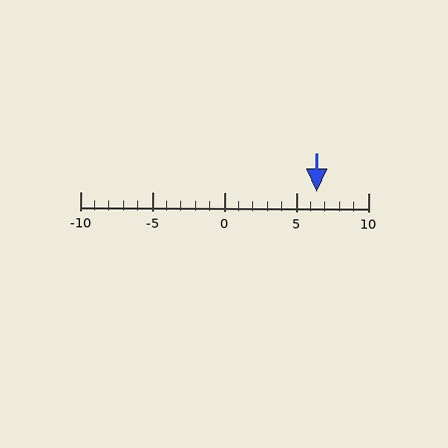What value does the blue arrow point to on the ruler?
The blue arrow points to approximately 6.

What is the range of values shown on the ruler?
The ruler shows values from -10 to 10.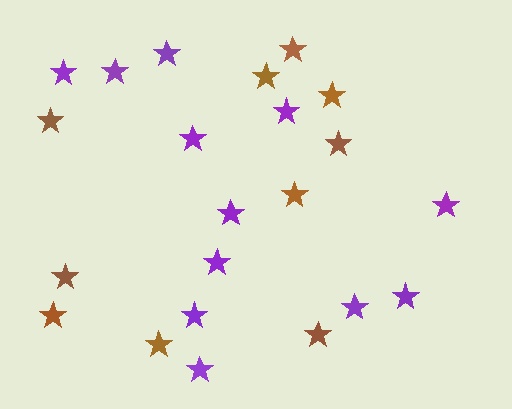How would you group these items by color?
There are 2 groups: one group of purple stars (12) and one group of brown stars (10).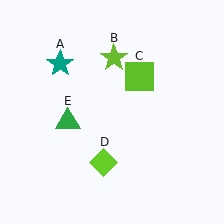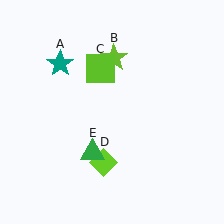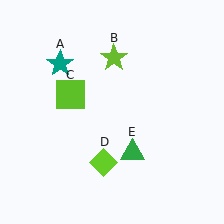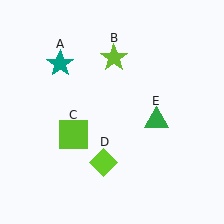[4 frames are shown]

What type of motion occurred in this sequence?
The lime square (object C), green triangle (object E) rotated counterclockwise around the center of the scene.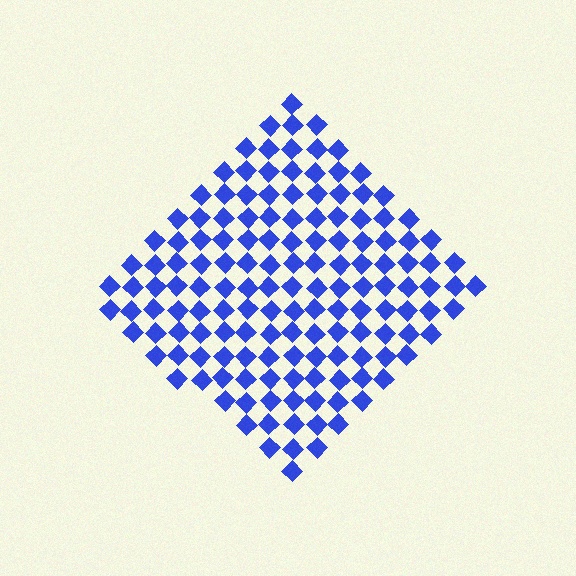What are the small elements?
The small elements are diamonds.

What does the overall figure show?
The overall figure shows a diamond.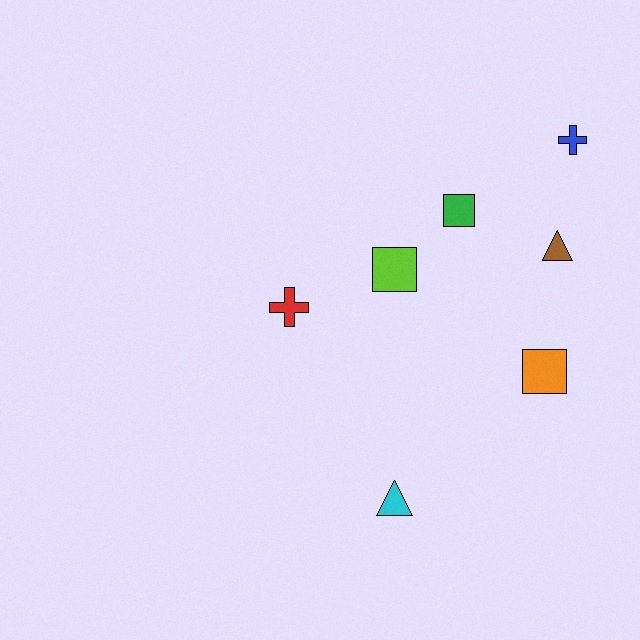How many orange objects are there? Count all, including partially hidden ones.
There is 1 orange object.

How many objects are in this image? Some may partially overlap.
There are 7 objects.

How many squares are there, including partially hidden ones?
There are 3 squares.